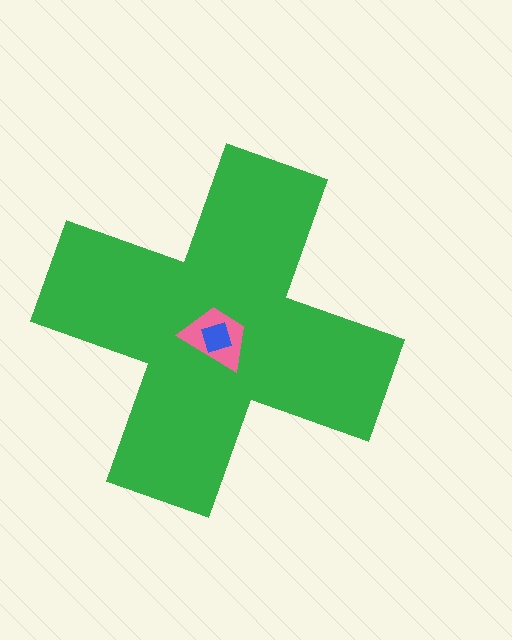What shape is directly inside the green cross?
The pink trapezoid.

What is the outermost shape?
The green cross.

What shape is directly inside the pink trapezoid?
The blue square.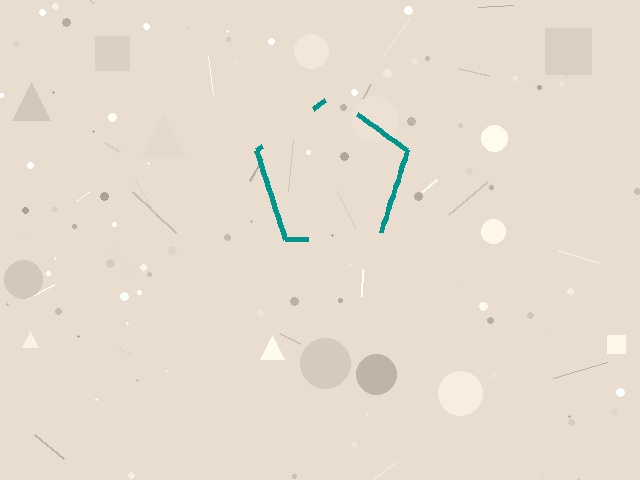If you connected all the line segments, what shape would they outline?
They would outline a pentagon.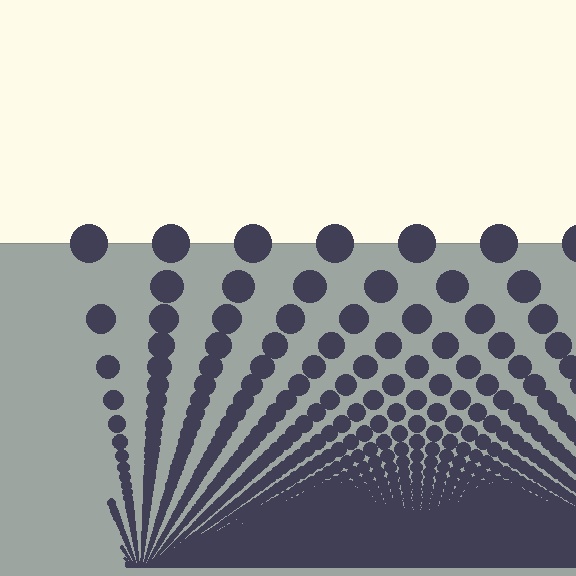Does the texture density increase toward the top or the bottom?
Density increases toward the bottom.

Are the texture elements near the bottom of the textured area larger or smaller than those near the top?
Smaller. The gradient is inverted — elements near the bottom are smaller and denser.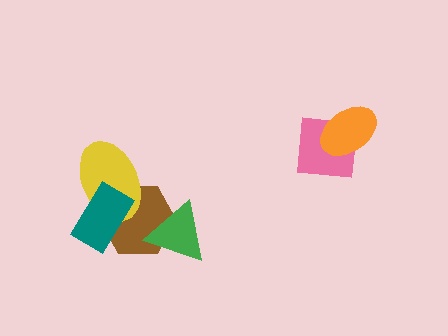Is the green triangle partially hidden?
No, no other shape covers it.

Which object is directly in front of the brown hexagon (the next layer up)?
The green triangle is directly in front of the brown hexagon.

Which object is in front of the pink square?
The orange ellipse is in front of the pink square.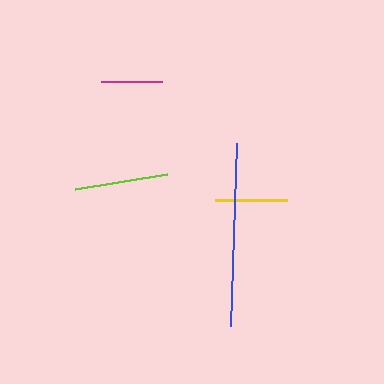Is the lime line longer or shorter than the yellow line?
The lime line is longer than the yellow line.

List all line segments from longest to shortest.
From longest to shortest: blue, lime, yellow, magenta.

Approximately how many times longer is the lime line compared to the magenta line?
The lime line is approximately 1.5 times the length of the magenta line.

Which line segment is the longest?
The blue line is the longest at approximately 183 pixels.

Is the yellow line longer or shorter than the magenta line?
The yellow line is longer than the magenta line.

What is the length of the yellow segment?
The yellow segment is approximately 72 pixels long.